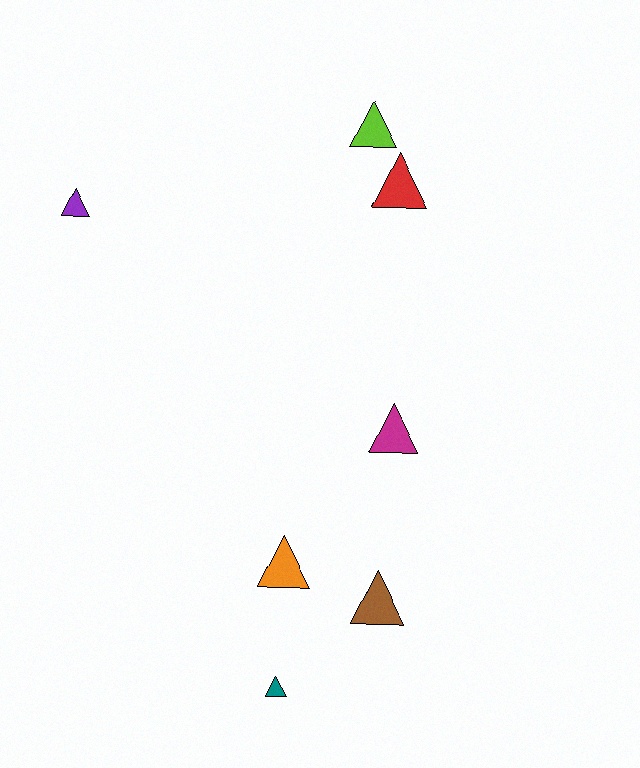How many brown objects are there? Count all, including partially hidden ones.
There is 1 brown object.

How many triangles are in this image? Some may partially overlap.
There are 7 triangles.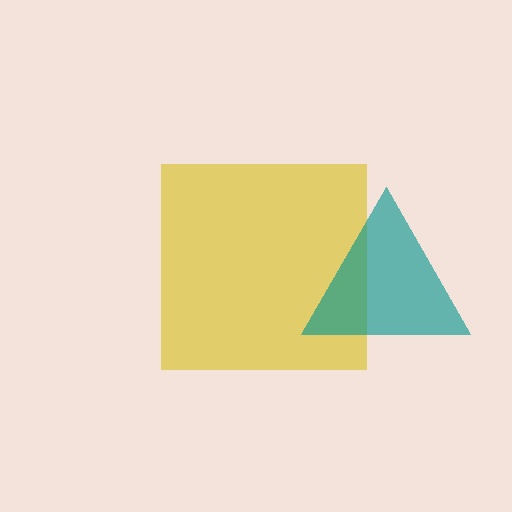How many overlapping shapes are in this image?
There are 2 overlapping shapes in the image.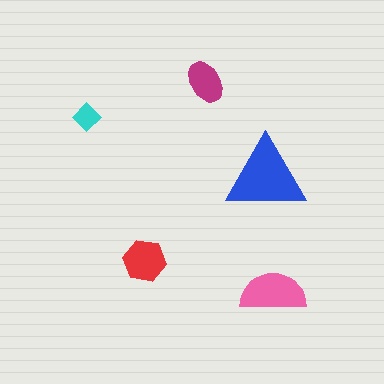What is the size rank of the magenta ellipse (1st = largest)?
4th.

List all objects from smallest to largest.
The cyan diamond, the magenta ellipse, the red hexagon, the pink semicircle, the blue triangle.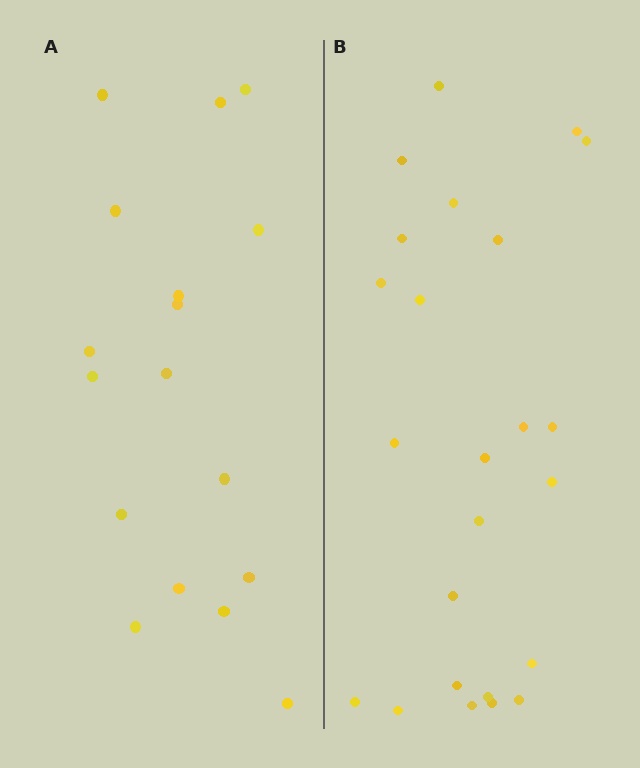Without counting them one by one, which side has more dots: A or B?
Region B (the right region) has more dots.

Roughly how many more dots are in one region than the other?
Region B has roughly 8 or so more dots than region A.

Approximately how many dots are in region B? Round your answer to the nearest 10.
About 20 dots. (The exact count is 24, which rounds to 20.)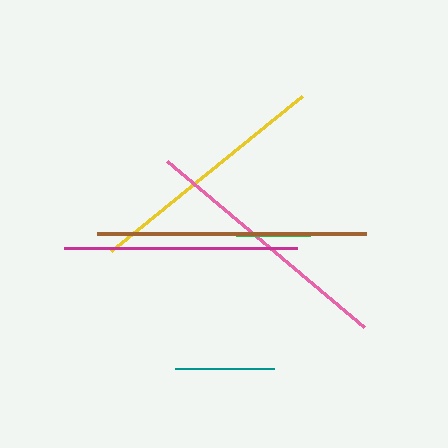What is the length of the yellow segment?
The yellow segment is approximately 246 pixels long.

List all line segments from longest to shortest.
From longest to shortest: brown, pink, yellow, magenta, teal, green.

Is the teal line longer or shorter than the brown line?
The brown line is longer than the teal line.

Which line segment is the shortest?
The green line is the shortest at approximately 74 pixels.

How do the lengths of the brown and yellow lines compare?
The brown and yellow lines are approximately the same length.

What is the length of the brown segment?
The brown segment is approximately 269 pixels long.